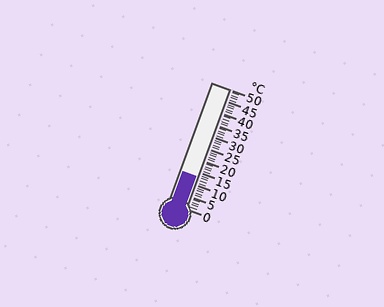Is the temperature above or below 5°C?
The temperature is above 5°C.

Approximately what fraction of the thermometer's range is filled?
The thermometer is filled to approximately 25% of its range.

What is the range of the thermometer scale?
The thermometer scale ranges from 0°C to 50°C.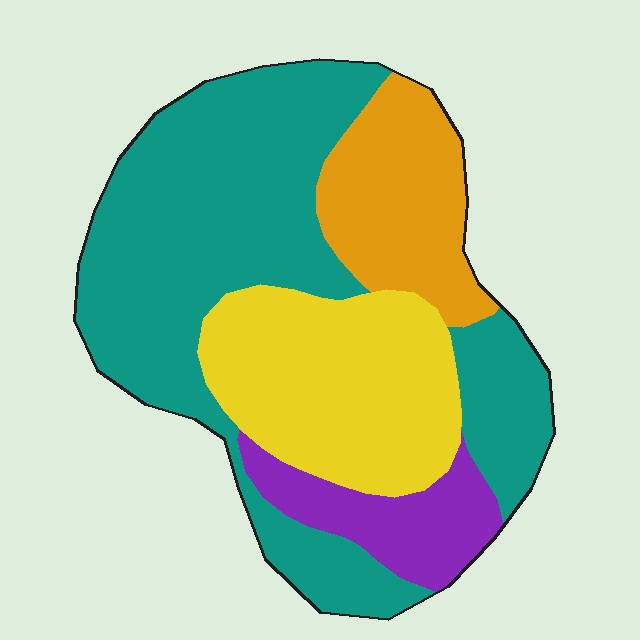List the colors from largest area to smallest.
From largest to smallest: teal, yellow, orange, purple.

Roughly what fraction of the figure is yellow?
Yellow takes up less than a quarter of the figure.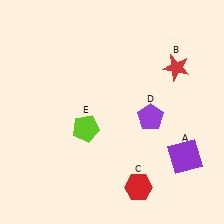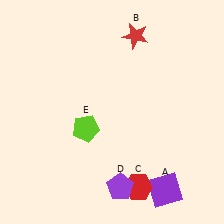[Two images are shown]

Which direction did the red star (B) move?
The red star (B) moved left.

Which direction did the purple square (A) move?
The purple square (A) moved down.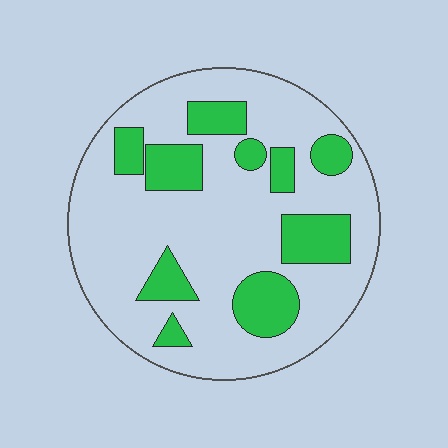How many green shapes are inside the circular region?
10.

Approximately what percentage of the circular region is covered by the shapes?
Approximately 25%.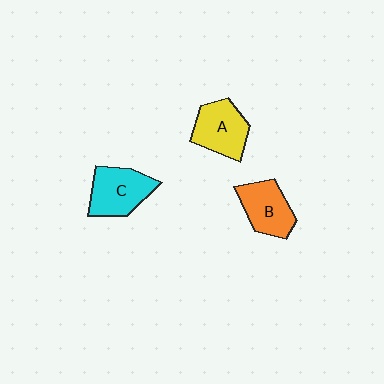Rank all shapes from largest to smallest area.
From largest to smallest: C (cyan), A (yellow), B (orange).